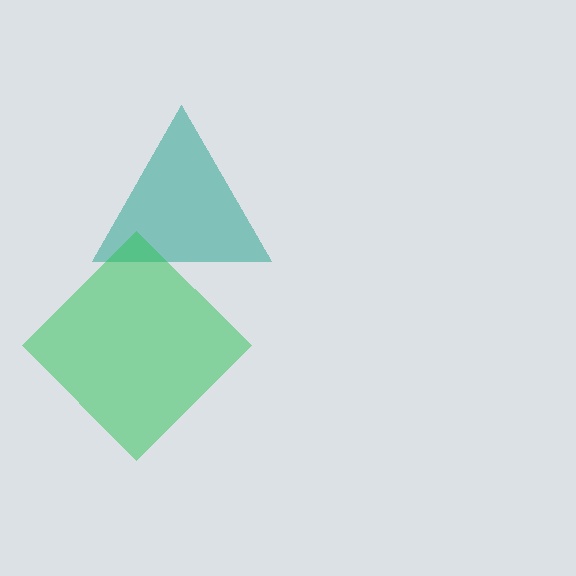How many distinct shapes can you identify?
There are 2 distinct shapes: a teal triangle, a green diamond.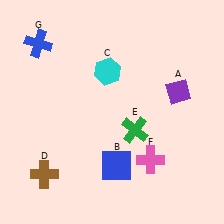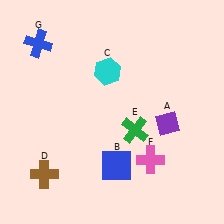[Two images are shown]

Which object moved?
The purple diamond (A) moved down.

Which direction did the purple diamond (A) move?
The purple diamond (A) moved down.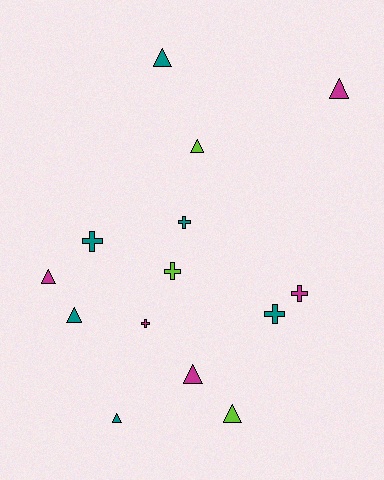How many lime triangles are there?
There are 2 lime triangles.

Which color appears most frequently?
Teal, with 6 objects.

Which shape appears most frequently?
Triangle, with 8 objects.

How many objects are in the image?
There are 14 objects.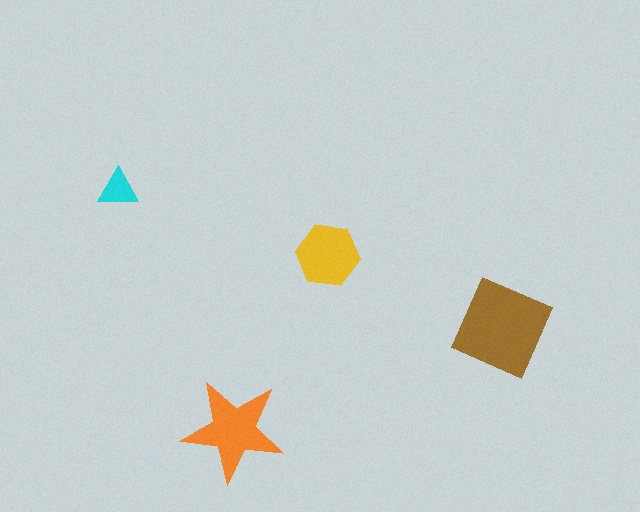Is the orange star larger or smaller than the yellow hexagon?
Larger.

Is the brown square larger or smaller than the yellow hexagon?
Larger.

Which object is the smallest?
The cyan triangle.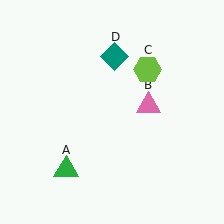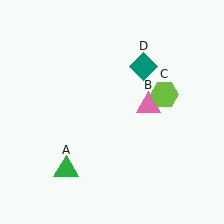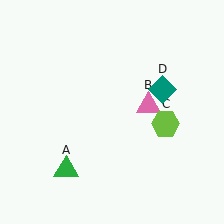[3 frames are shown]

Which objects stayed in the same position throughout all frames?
Green triangle (object A) and pink triangle (object B) remained stationary.